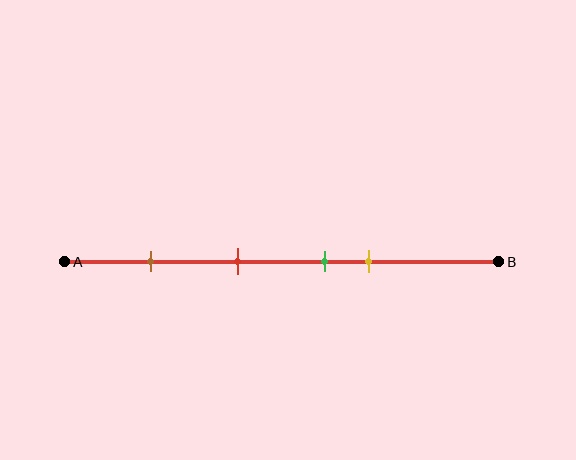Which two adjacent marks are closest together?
The green and yellow marks are the closest adjacent pair.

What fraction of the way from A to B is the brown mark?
The brown mark is approximately 20% (0.2) of the way from A to B.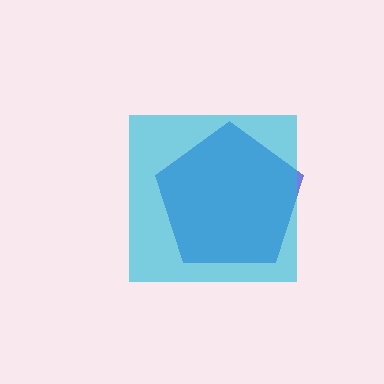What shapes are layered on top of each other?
The layered shapes are: a blue pentagon, a cyan square.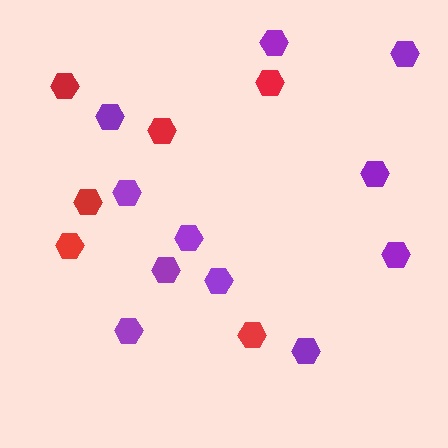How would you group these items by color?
There are 2 groups: one group of purple hexagons (11) and one group of red hexagons (6).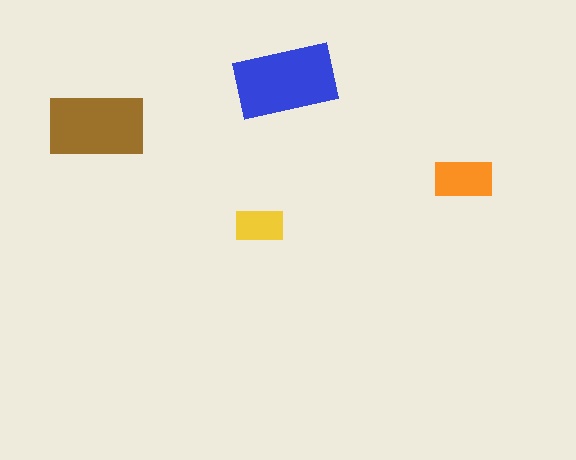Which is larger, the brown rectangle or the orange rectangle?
The brown one.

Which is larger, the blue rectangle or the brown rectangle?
The blue one.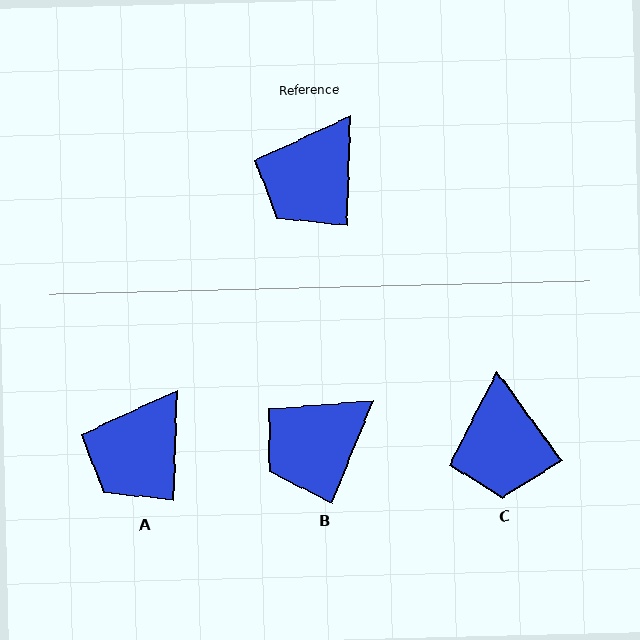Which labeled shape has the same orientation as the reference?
A.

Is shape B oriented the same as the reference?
No, it is off by about 20 degrees.